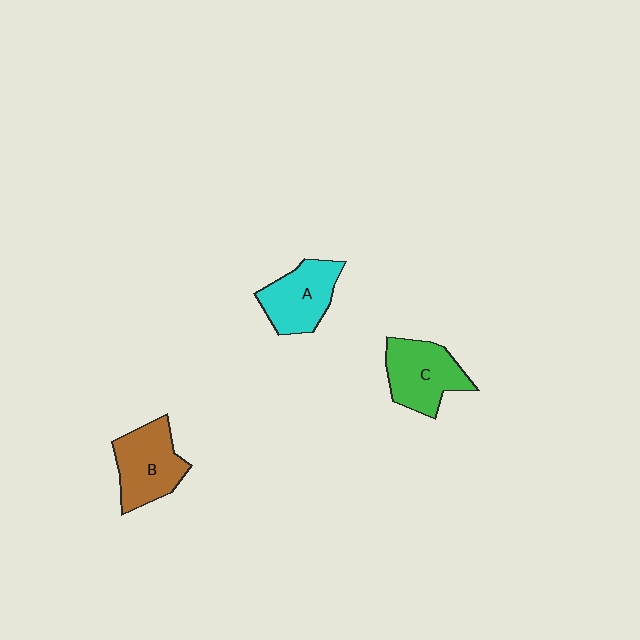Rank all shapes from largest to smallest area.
From largest to smallest: B (brown), C (green), A (cyan).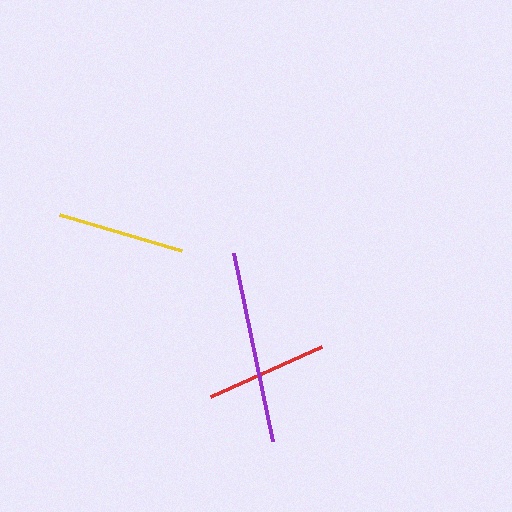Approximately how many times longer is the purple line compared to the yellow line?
The purple line is approximately 1.5 times the length of the yellow line.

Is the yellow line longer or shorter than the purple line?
The purple line is longer than the yellow line.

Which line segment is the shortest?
The red line is the shortest at approximately 121 pixels.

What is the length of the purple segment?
The purple segment is approximately 192 pixels long.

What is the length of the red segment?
The red segment is approximately 121 pixels long.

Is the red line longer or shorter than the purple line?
The purple line is longer than the red line.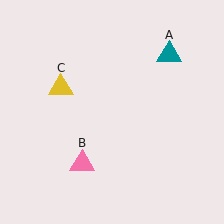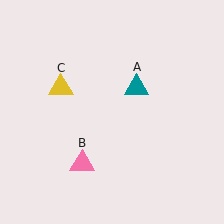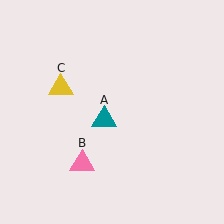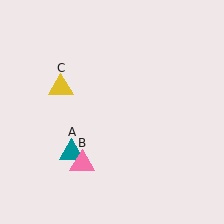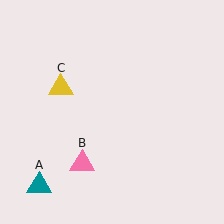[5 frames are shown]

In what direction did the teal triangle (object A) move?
The teal triangle (object A) moved down and to the left.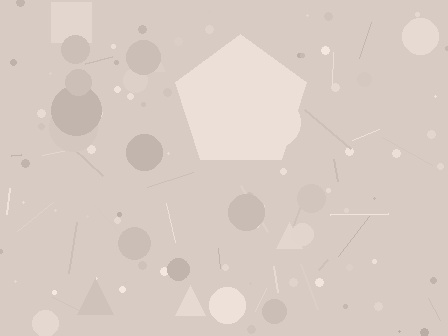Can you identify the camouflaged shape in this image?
The camouflaged shape is a pentagon.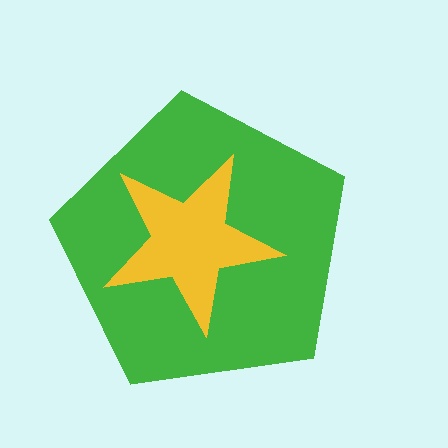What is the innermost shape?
The yellow star.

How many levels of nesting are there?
2.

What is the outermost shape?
The green pentagon.